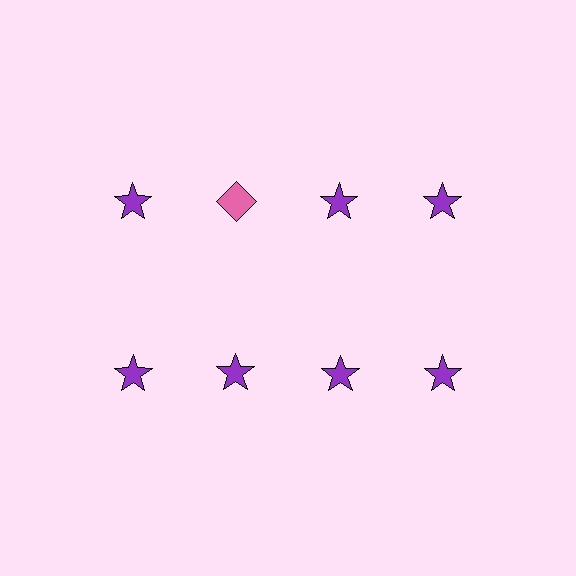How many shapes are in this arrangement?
There are 8 shapes arranged in a grid pattern.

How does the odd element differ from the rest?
It differs in both color (pink instead of purple) and shape (diamond instead of star).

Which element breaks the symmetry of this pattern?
The pink diamond in the top row, second from left column breaks the symmetry. All other shapes are purple stars.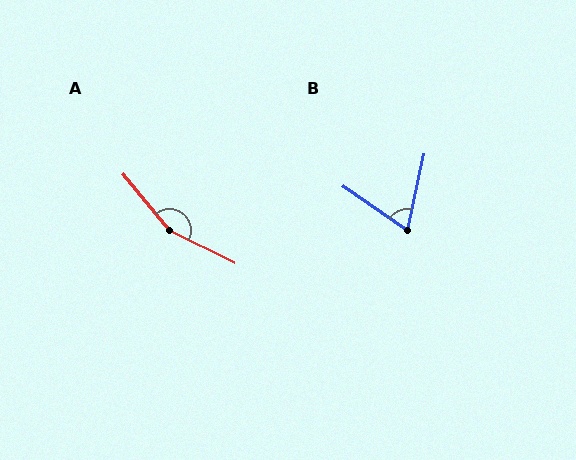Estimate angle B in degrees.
Approximately 68 degrees.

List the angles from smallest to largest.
B (68°), A (155°).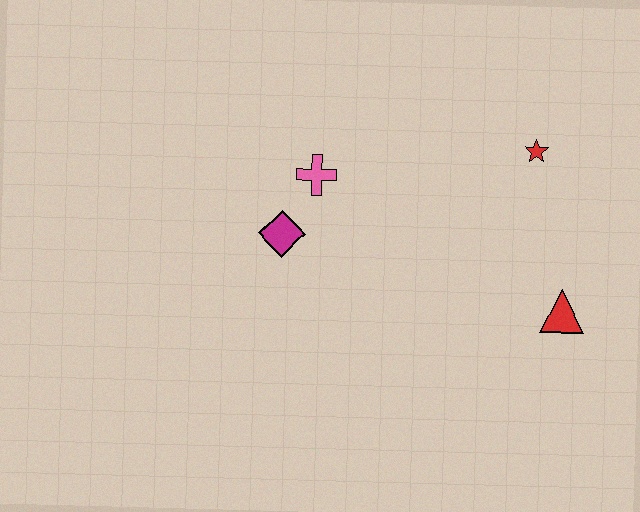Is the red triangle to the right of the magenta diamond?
Yes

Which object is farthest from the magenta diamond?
The red triangle is farthest from the magenta diamond.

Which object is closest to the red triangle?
The red star is closest to the red triangle.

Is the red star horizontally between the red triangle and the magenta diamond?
Yes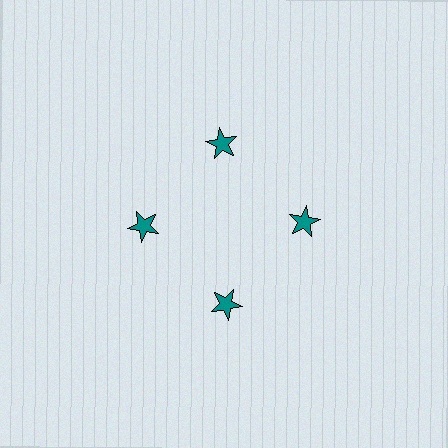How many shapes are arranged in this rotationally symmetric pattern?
There are 4 shapes, arranged in 4 groups of 1.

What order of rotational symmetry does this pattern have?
This pattern has 4-fold rotational symmetry.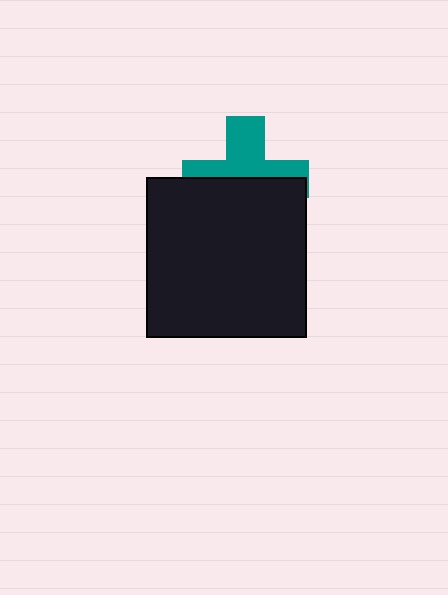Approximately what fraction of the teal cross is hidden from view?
Roughly 51% of the teal cross is hidden behind the black square.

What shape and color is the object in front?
The object in front is a black square.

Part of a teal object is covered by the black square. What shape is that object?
It is a cross.